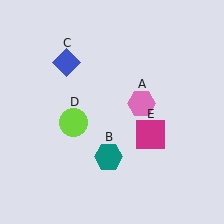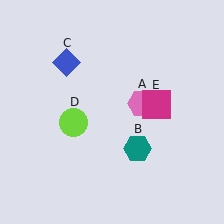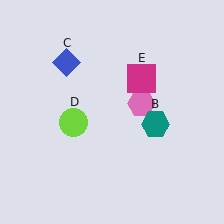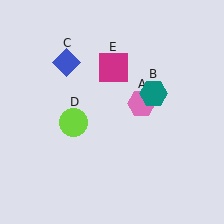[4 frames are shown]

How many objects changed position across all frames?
2 objects changed position: teal hexagon (object B), magenta square (object E).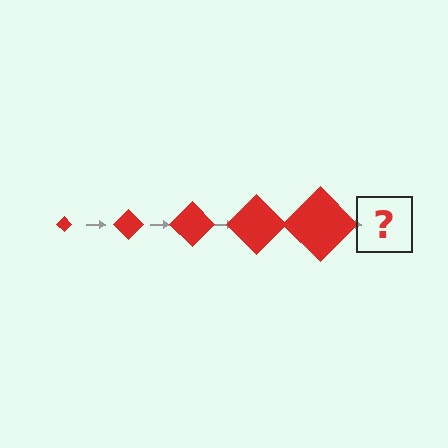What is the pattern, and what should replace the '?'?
The pattern is that the diamond gets progressively larger each step. The '?' should be a red diamond, larger than the previous one.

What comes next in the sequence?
The next element should be a red diamond, larger than the previous one.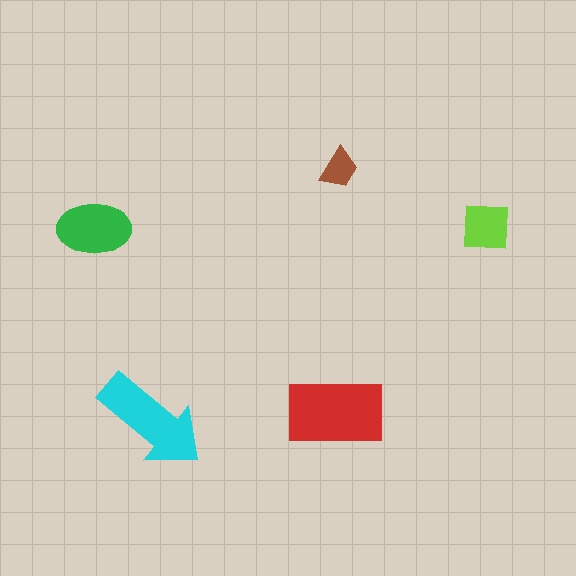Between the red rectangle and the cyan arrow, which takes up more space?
The red rectangle.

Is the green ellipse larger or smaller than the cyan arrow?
Smaller.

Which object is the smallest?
The brown trapezoid.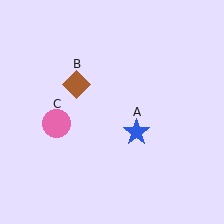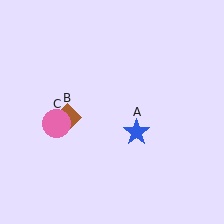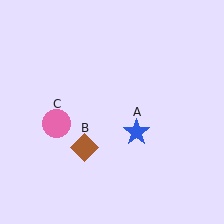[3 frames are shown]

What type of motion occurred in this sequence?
The brown diamond (object B) rotated counterclockwise around the center of the scene.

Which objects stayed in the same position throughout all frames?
Blue star (object A) and pink circle (object C) remained stationary.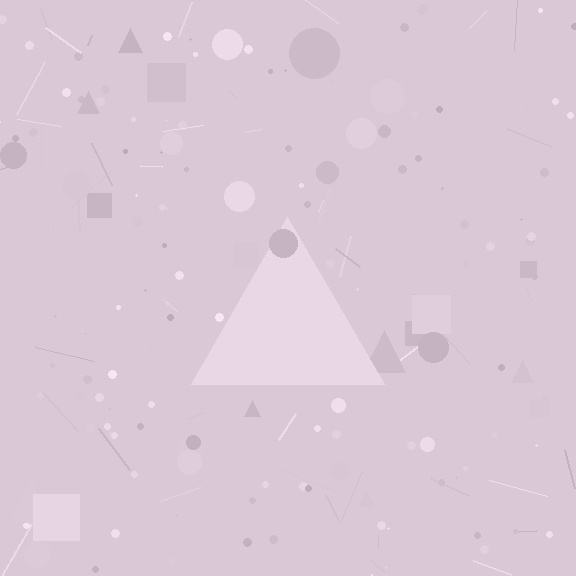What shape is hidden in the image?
A triangle is hidden in the image.